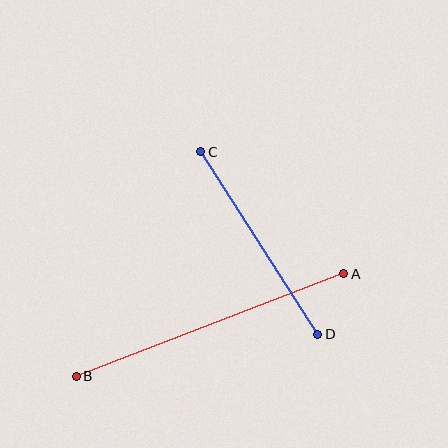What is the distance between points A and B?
The distance is approximately 287 pixels.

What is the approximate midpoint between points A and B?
The midpoint is at approximately (210, 325) pixels.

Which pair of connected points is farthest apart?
Points A and B are farthest apart.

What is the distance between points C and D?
The distance is approximately 217 pixels.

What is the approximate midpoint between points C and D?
The midpoint is at approximately (259, 243) pixels.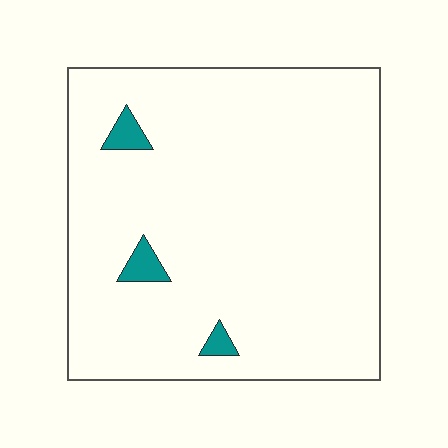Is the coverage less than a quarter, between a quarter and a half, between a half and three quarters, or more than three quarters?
Less than a quarter.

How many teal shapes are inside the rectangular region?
3.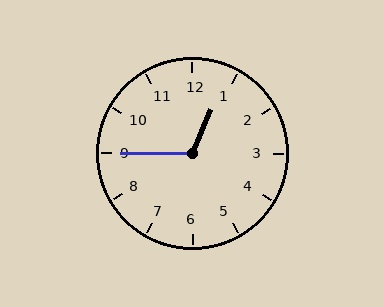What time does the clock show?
12:45.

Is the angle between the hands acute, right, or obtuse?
It is obtuse.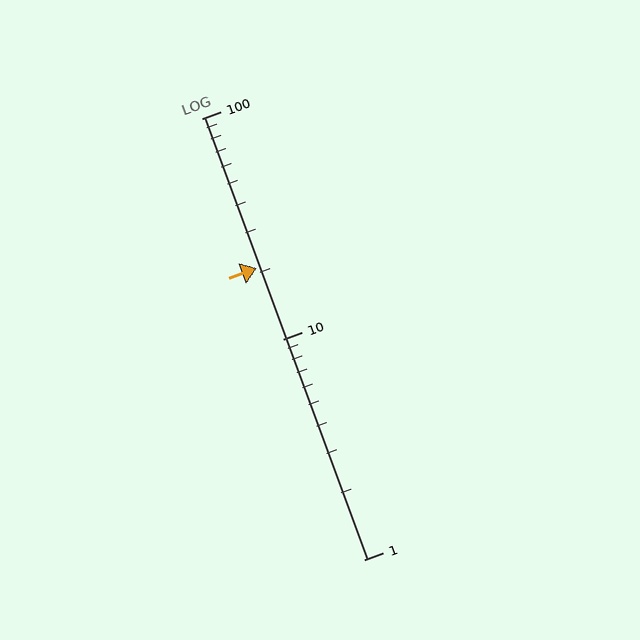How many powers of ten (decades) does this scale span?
The scale spans 2 decades, from 1 to 100.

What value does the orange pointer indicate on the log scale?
The pointer indicates approximately 21.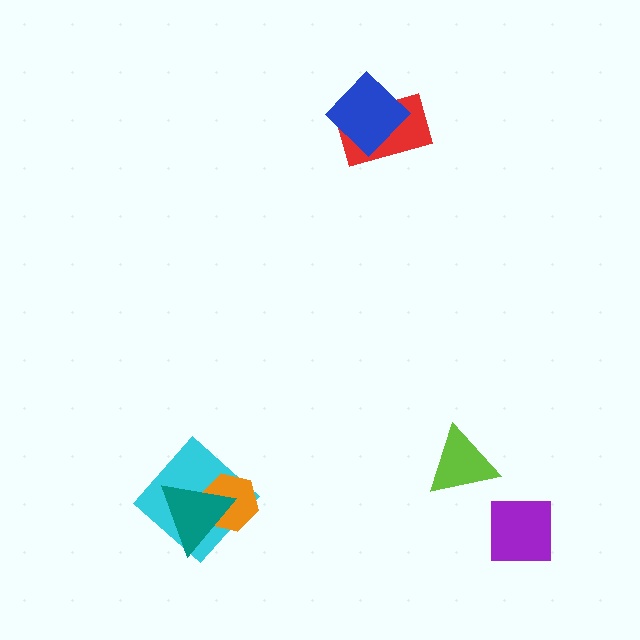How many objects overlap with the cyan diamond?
2 objects overlap with the cyan diamond.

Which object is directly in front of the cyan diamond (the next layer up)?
The orange hexagon is directly in front of the cyan diamond.